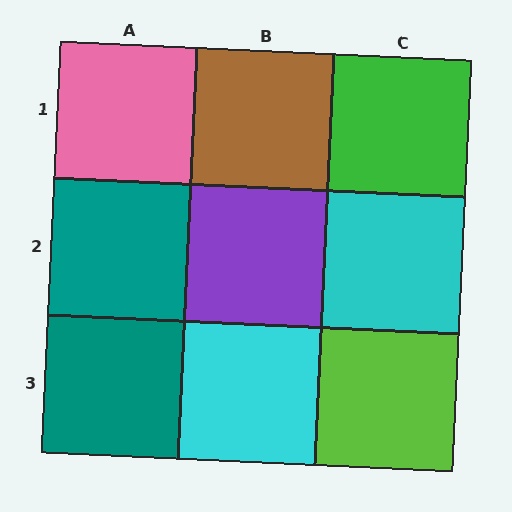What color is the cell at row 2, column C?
Cyan.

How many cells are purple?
1 cell is purple.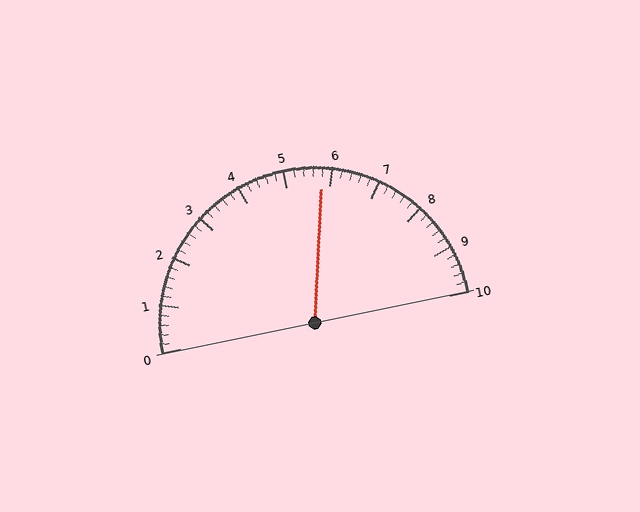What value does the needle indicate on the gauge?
The needle indicates approximately 5.8.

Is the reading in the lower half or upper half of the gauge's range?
The reading is in the upper half of the range (0 to 10).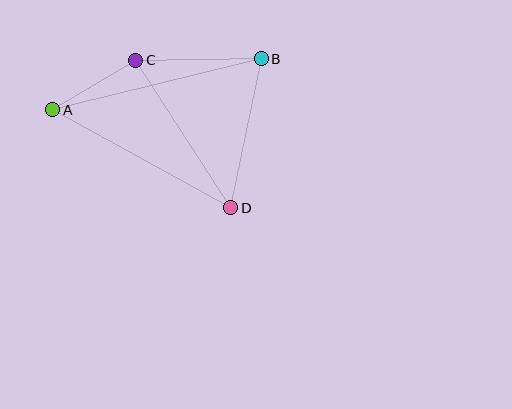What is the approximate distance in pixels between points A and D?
The distance between A and D is approximately 203 pixels.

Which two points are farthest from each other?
Points A and B are farthest from each other.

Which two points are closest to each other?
Points A and C are closest to each other.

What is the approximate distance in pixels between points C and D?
The distance between C and D is approximately 175 pixels.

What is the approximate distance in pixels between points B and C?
The distance between B and C is approximately 126 pixels.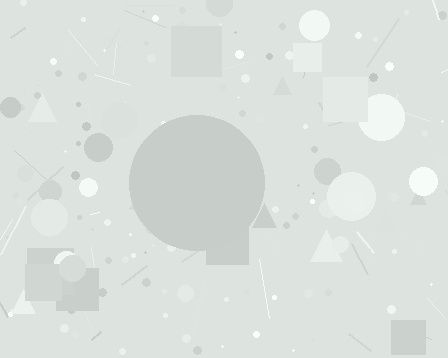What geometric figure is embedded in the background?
A circle is embedded in the background.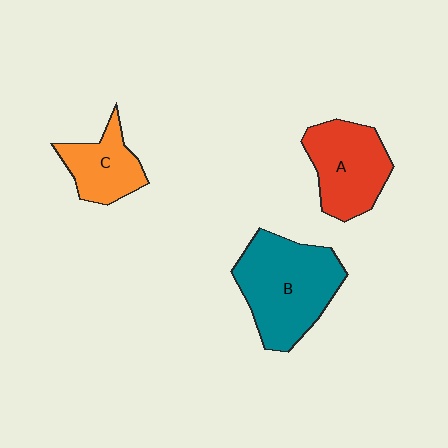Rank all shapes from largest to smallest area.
From largest to smallest: B (teal), A (red), C (orange).